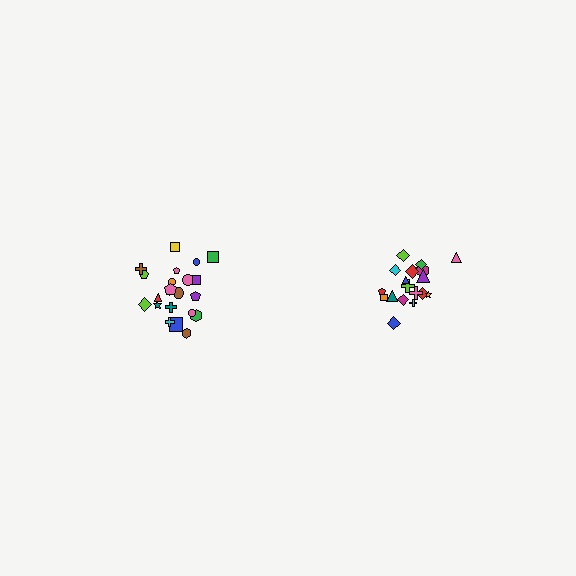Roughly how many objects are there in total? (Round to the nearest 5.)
Roughly 40 objects in total.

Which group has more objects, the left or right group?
The left group.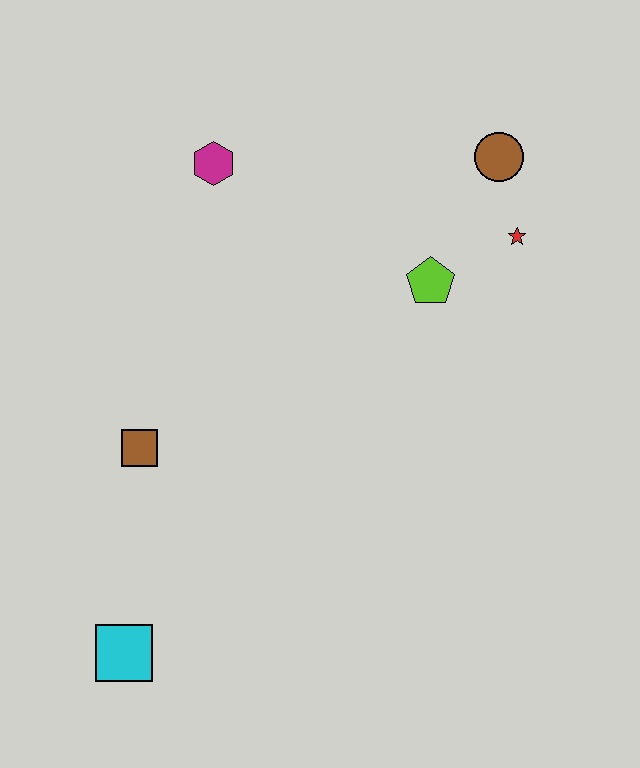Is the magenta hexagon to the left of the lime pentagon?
Yes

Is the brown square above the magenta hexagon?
No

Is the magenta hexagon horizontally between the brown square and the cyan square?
No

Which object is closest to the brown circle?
The red star is closest to the brown circle.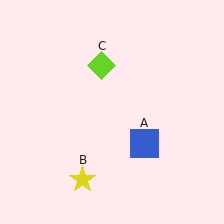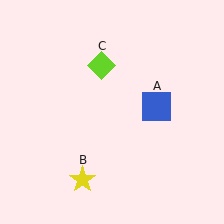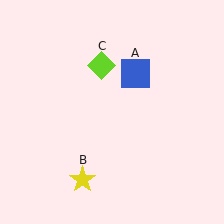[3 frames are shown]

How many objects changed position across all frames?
1 object changed position: blue square (object A).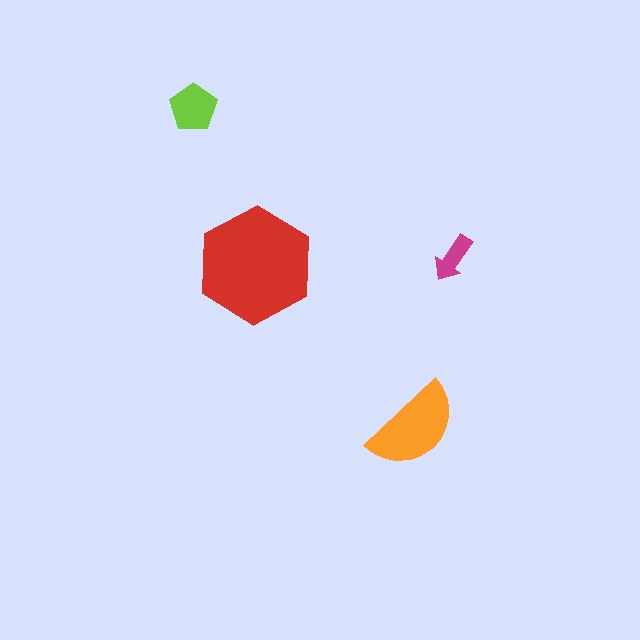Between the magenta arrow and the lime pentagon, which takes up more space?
The lime pentagon.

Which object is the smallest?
The magenta arrow.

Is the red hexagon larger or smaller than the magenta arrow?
Larger.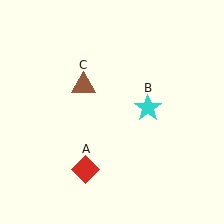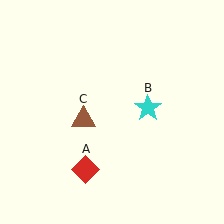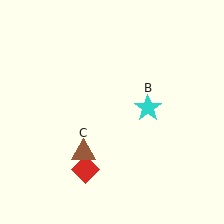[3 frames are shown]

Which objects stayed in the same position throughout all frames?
Red diamond (object A) and cyan star (object B) remained stationary.